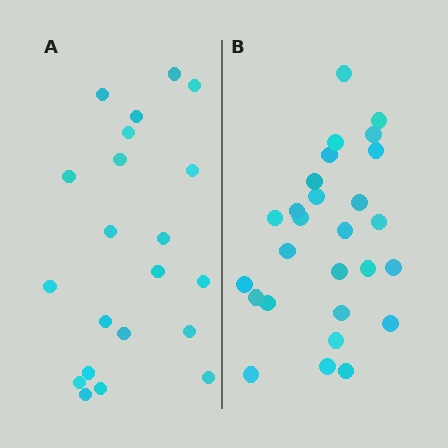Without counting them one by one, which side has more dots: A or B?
Region B (the right region) has more dots.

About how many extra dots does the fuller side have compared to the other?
Region B has about 6 more dots than region A.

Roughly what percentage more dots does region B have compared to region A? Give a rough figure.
About 30% more.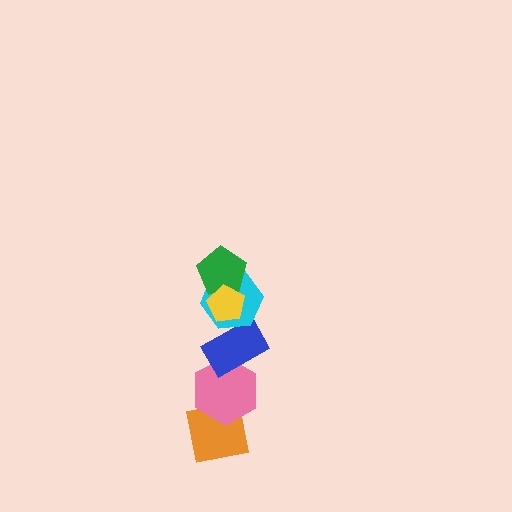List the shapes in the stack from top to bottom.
From top to bottom: the yellow pentagon, the green pentagon, the cyan hexagon, the blue rectangle, the pink hexagon, the orange square.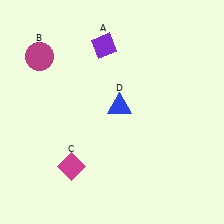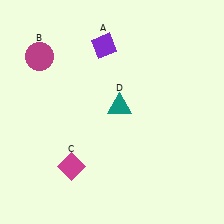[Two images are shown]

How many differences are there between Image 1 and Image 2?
There is 1 difference between the two images.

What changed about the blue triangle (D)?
In Image 1, D is blue. In Image 2, it changed to teal.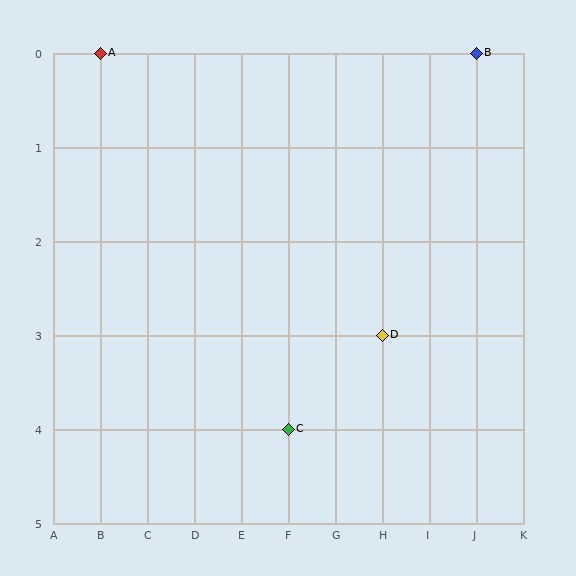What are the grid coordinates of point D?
Point D is at grid coordinates (H, 3).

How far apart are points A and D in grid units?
Points A and D are 6 columns and 3 rows apart (about 6.7 grid units diagonally).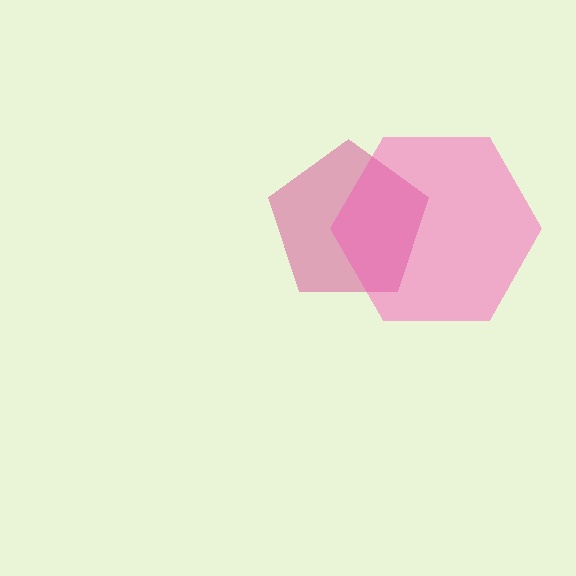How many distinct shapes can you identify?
There are 2 distinct shapes: a magenta pentagon, a pink hexagon.